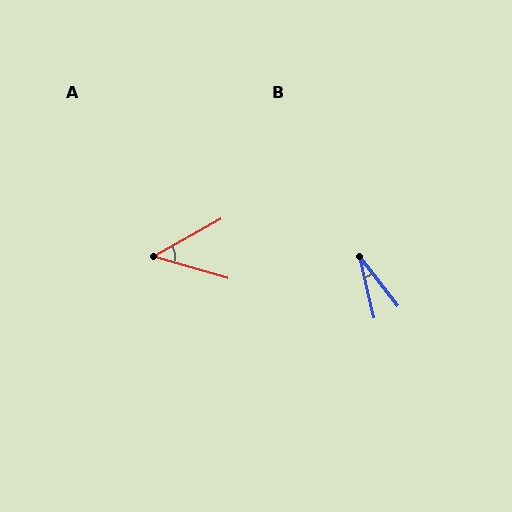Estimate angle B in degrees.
Approximately 24 degrees.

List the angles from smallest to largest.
B (24°), A (45°).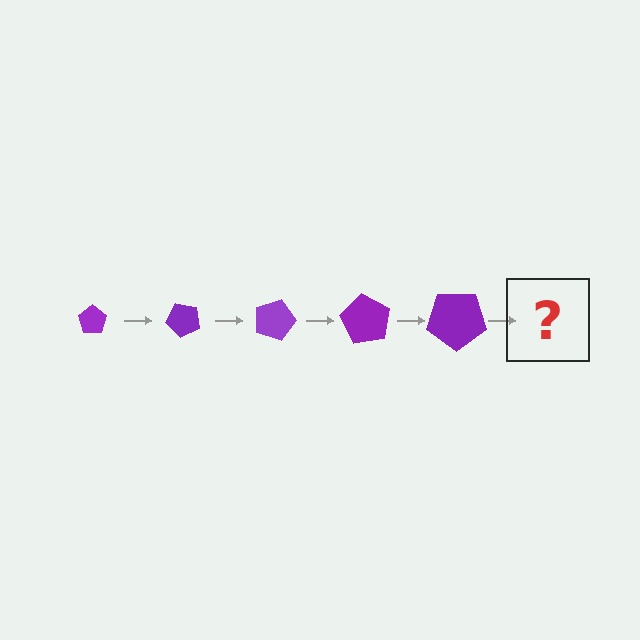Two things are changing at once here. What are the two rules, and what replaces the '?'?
The two rules are that the pentagon grows larger each step and it rotates 45 degrees each step. The '?' should be a pentagon, larger than the previous one and rotated 225 degrees from the start.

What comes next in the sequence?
The next element should be a pentagon, larger than the previous one and rotated 225 degrees from the start.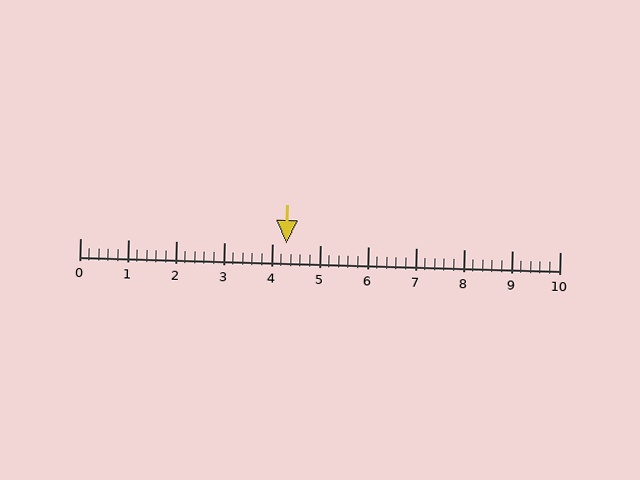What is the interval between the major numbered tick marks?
The major tick marks are spaced 1 units apart.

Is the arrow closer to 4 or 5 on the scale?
The arrow is closer to 4.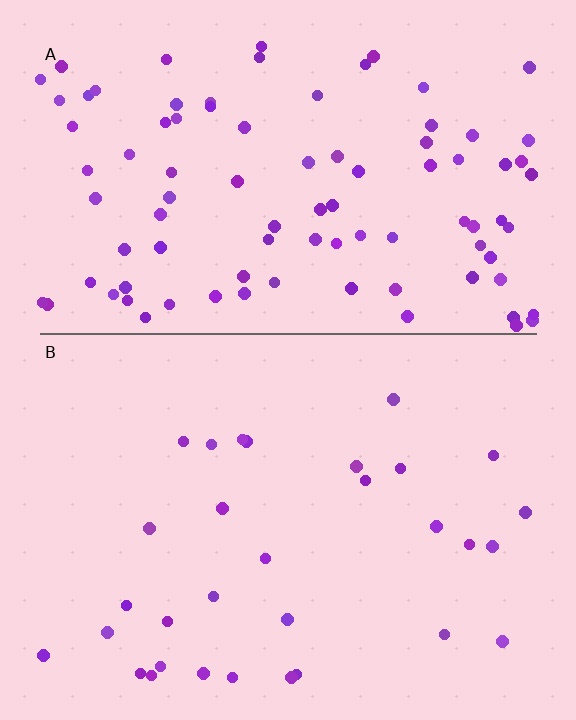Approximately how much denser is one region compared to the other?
Approximately 2.9× — region A over region B.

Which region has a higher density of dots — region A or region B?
A (the top).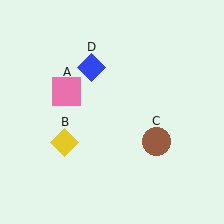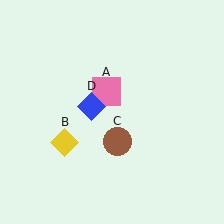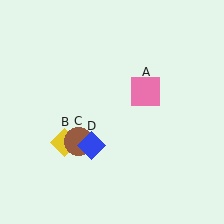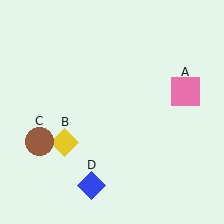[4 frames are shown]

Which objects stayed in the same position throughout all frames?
Yellow diamond (object B) remained stationary.